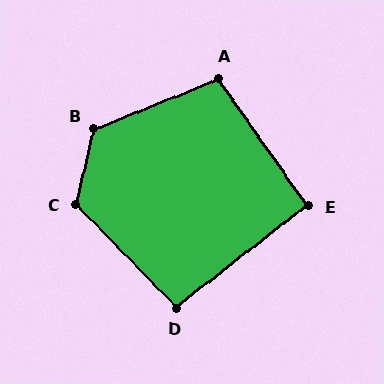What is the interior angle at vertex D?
Approximately 96 degrees (obtuse).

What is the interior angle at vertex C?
Approximately 122 degrees (obtuse).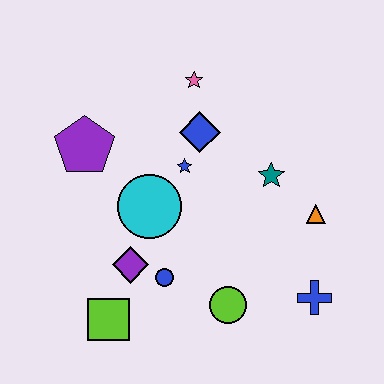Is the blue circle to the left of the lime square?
No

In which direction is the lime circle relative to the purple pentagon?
The lime circle is below the purple pentagon.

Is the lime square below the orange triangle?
Yes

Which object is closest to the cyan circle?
The blue star is closest to the cyan circle.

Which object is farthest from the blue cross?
The purple pentagon is farthest from the blue cross.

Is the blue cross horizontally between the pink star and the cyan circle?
No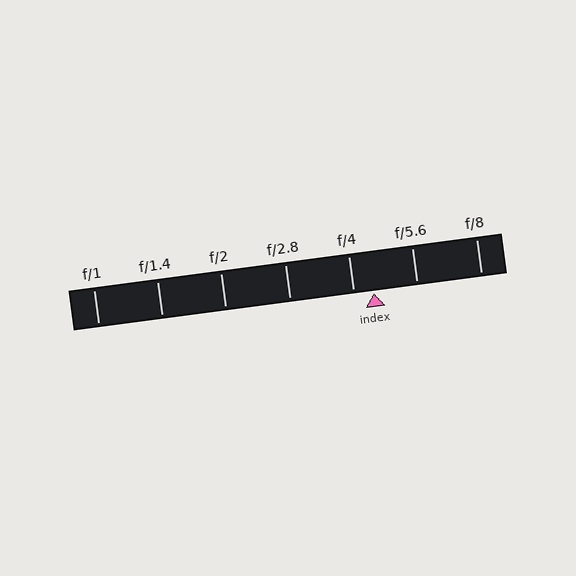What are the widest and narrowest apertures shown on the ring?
The widest aperture shown is f/1 and the narrowest is f/8.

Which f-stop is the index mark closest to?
The index mark is closest to f/4.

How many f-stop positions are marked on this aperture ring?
There are 7 f-stop positions marked.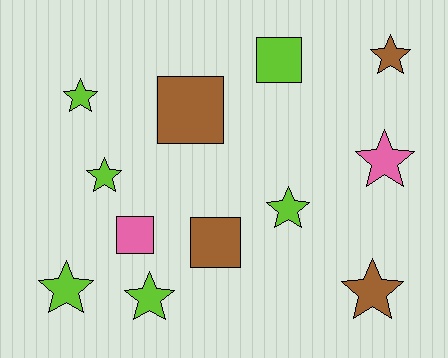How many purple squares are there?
There are no purple squares.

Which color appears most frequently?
Lime, with 6 objects.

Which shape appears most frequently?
Star, with 8 objects.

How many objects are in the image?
There are 12 objects.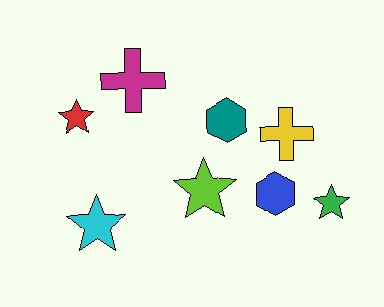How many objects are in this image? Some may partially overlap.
There are 8 objects.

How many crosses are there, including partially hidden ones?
There are 2 crosses.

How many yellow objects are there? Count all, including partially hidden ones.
There is 1 yellow object.